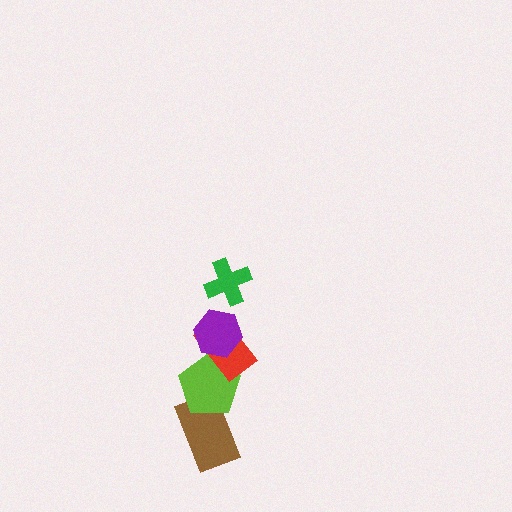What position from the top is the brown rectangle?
The brown rectangle is 5th from the top.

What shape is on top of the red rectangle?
The purple hexagon is on top of the red rectangle.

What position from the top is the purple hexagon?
The purple hexagon is 2nd from the top.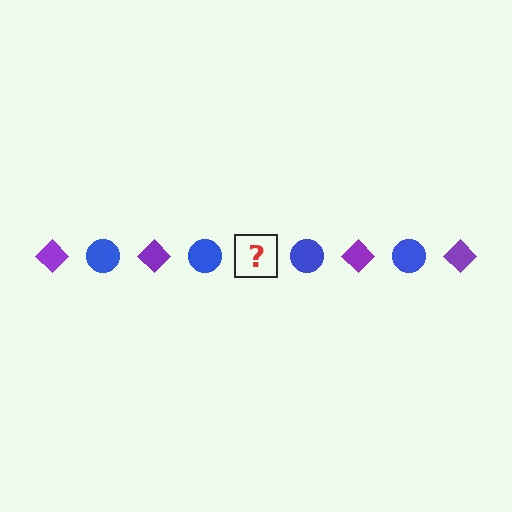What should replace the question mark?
The question mark should be replaced with a purple diamond.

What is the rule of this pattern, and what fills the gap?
The rule is that the pattern alternates between purple diamond and blue circle. The gap should be filled with a purple diamond.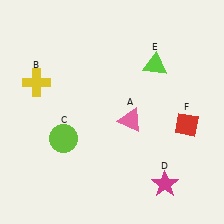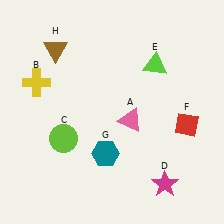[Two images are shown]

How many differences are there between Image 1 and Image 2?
There are 2 differences between the two images.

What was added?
A teal hexagon (G), a brown triangle (H) were added in Image 2.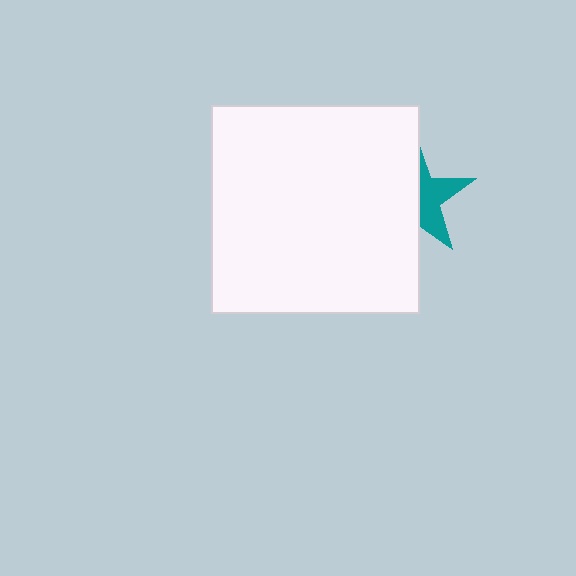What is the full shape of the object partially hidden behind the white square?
The partially hidden object is a teal star.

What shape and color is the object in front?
The object in front is a white square.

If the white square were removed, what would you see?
You would see the complete teal star.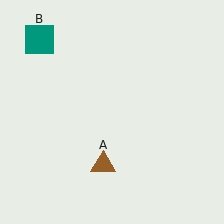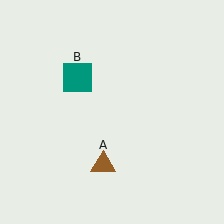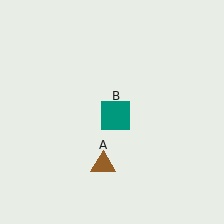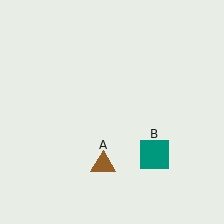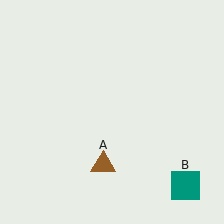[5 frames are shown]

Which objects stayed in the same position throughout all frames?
Brown triangle (object A) remained stationary.